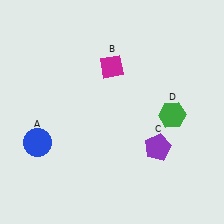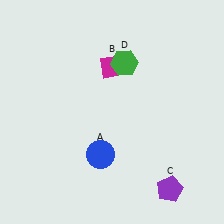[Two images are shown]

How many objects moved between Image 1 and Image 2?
3 objects moved between the two images.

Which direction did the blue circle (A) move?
The blue circle (A) moved right.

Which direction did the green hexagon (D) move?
The green hexagon (D) moved up.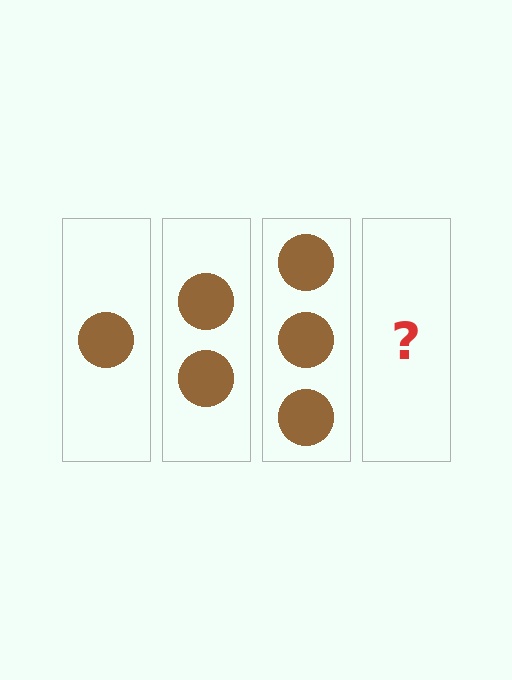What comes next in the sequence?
The next element should be 4 circles.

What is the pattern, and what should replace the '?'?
The pattern is that each step adds one more circle. The '?' should be 4 circles.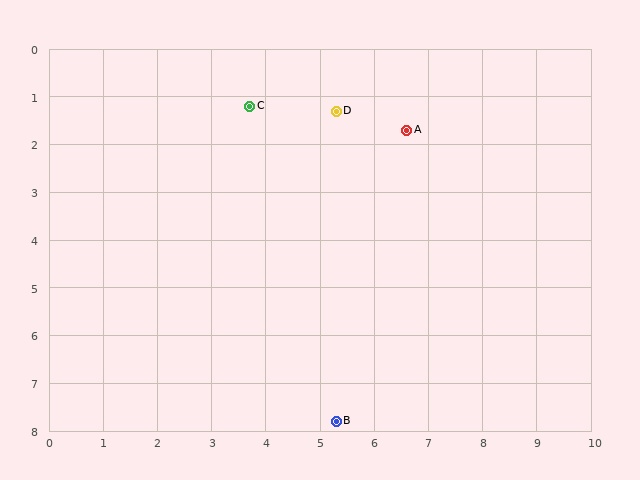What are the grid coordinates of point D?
Point D is at approximately (5.3, 1.3).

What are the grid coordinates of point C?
Point C is at approximately (3.7, 1.2).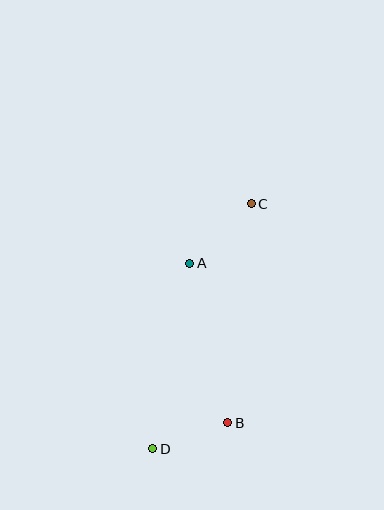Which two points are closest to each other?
Points B and D are closest to each other.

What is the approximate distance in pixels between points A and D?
The distance between A and D is approximately 189 pixels.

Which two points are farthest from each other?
Points C and D are farthest from each other.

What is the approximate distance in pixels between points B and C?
The distance between B and C is approximately 220 pixels.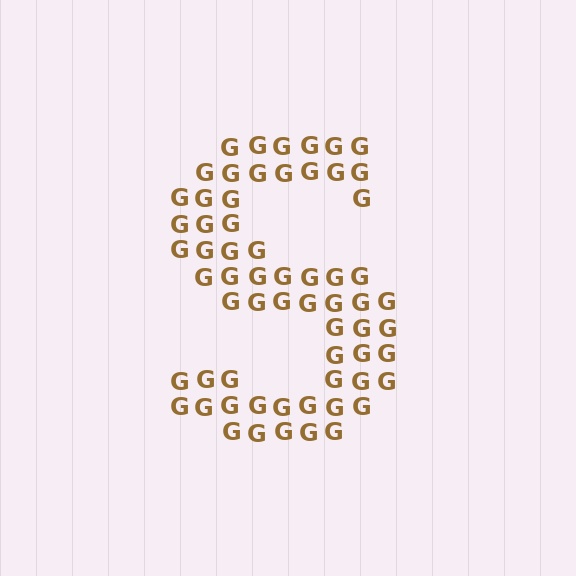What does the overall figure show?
The overall figure shows the letter S.